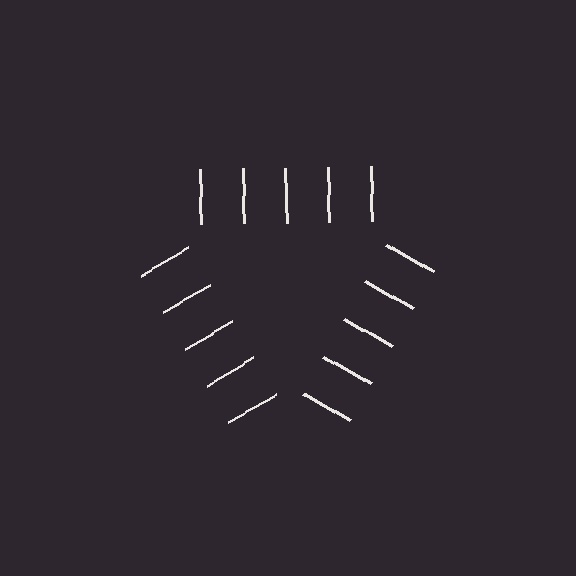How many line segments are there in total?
15 — 5 along each of the 3 edges.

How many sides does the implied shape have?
3 sides — the line-ends trace a triangle.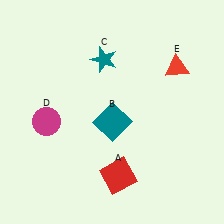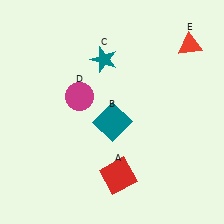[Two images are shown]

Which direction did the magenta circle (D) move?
The magenta circle (D) moved right.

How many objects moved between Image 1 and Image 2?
2 objects moved between the two images.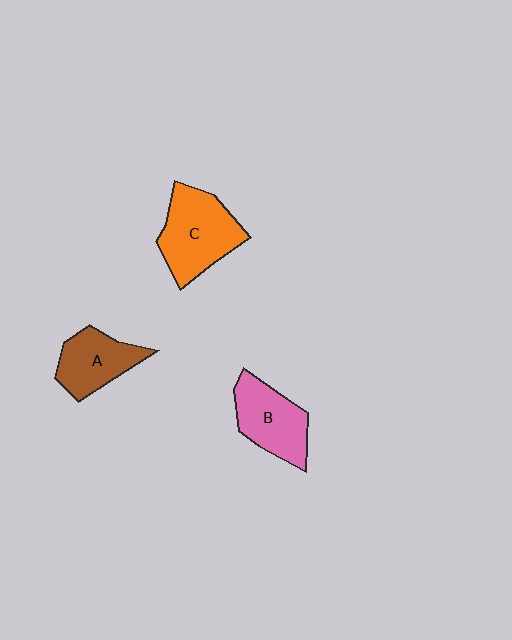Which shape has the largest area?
Shape C (orange).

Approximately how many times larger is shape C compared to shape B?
Approximately 1.2 times.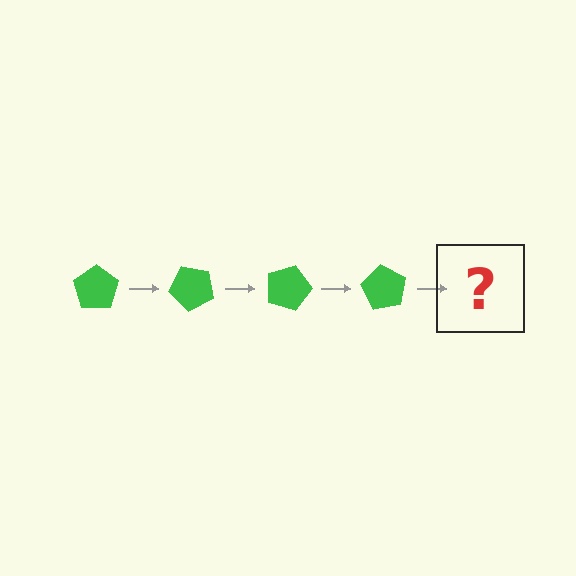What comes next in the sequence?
The next element should be a green pentagon rotated 180 degrees.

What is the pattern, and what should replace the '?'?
The pattern is that the pentagon rotates 45 degrees each step. The '?' should be a green pentagon rotated 180 degrees.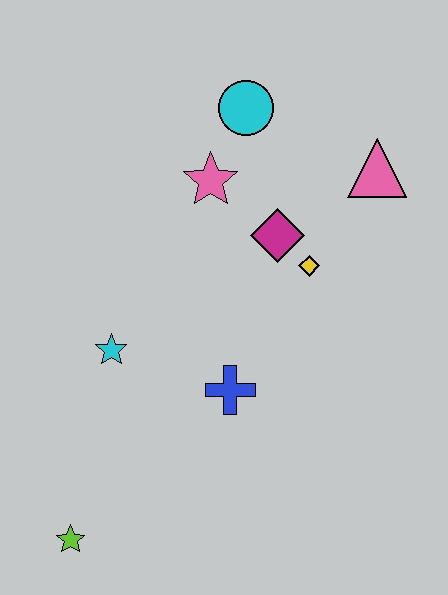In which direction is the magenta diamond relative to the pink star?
The magenta diamond is to the right of the pink star.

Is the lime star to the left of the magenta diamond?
Yes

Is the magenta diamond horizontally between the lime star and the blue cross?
No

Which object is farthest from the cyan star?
The pink triangle is farthest from the cyan star.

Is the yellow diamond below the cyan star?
No